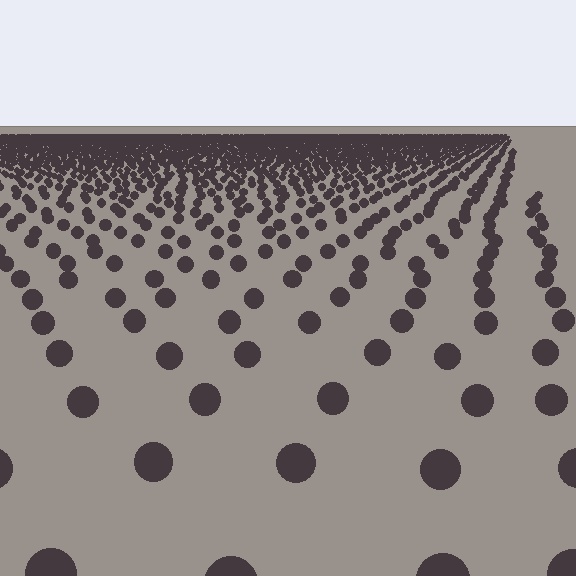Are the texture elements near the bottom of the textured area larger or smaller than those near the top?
Larger. Near the bottom, elements are closer to the viewer and appear at a bigger on-screen size.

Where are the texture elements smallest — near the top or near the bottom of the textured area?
Near the top.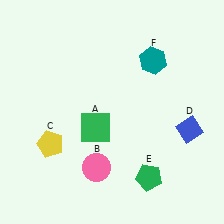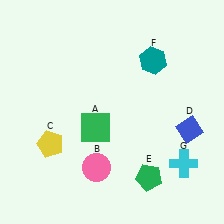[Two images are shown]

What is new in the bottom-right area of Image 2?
A cyan cross (G) was added in the bottom-right area of Image 2.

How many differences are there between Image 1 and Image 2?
There is 1 difference between the two images.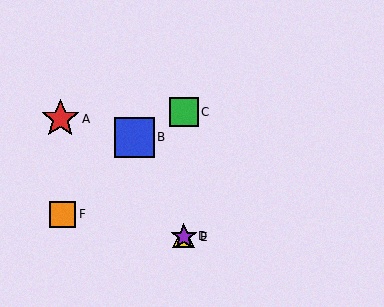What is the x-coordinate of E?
Object E is at x≈184.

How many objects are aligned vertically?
3 objects (C, D, E) are aligned vertically.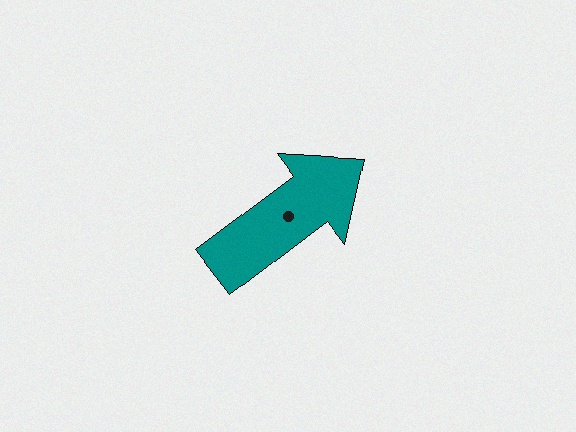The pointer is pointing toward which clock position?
Roughly 2 o'clock.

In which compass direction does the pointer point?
Northeast.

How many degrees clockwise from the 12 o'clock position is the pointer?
Approximately 53 degrees.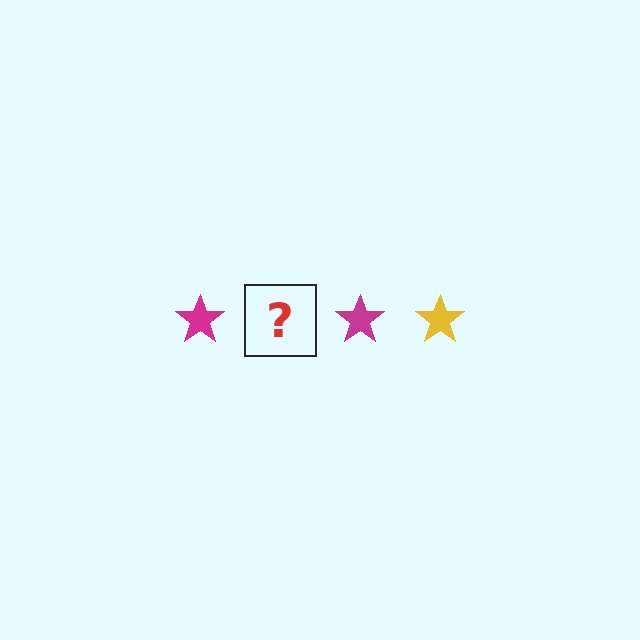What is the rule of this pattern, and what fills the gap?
The rule is that the pattern cycles through magenta, yellow stars. The gap should be filled with a yellow star.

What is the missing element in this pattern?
The missing element is a yellow star.